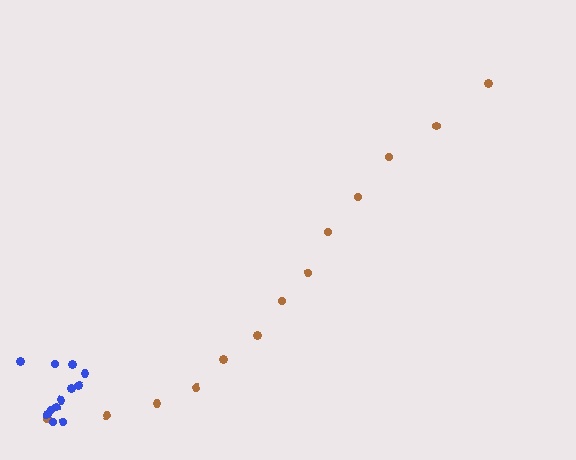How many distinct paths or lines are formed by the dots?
There are 2 distinct paths.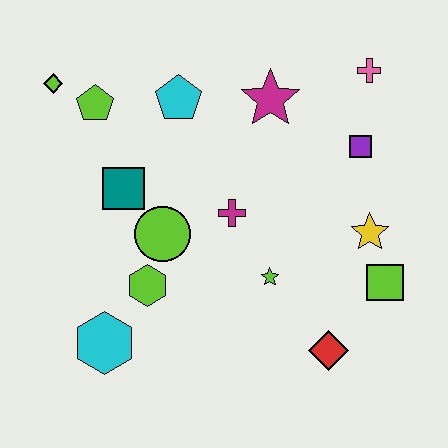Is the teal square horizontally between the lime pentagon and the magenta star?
Yes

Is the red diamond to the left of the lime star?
No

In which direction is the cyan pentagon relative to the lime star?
The cyan pentagon is above the lime star.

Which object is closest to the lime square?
The yellow star is closest to the lime square.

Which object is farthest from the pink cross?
The cyan hexagon is farthest from the pink cross.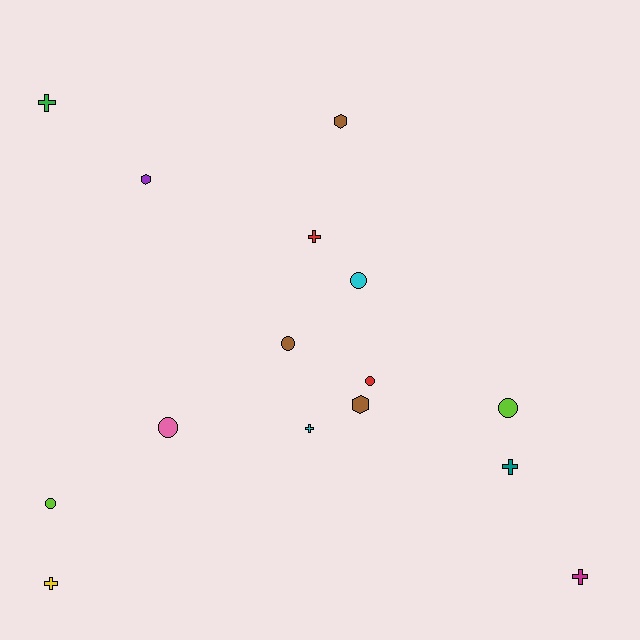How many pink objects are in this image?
There is 1 pink object.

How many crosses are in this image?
There are 6 crosses.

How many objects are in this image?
There are 15 objects.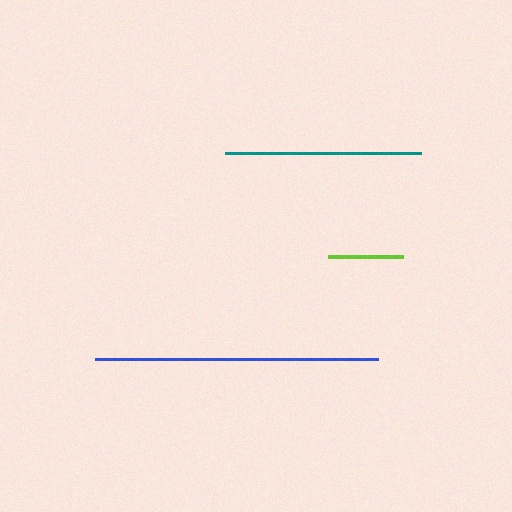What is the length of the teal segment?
The teal segment is approximately 196 pixels long.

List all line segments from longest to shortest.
From longest to shortest: blue, teal, lime.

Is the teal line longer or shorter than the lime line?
The teal line is longer than the lime line.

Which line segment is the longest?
The blue line is the longest at approximately 283 pixels.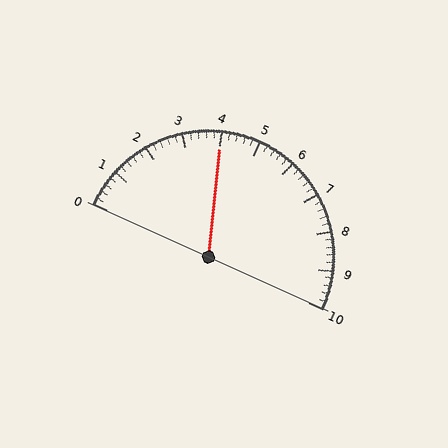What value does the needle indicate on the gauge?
The needle indicates approximately 4.0.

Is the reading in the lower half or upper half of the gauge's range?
The reading is in the lower half of the range (0 to 10).